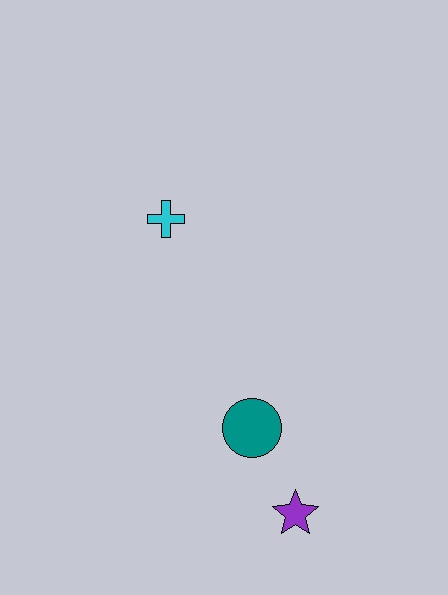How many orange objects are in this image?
There are no orange objects.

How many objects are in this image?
There are 3 objects.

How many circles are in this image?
There is 1 circle.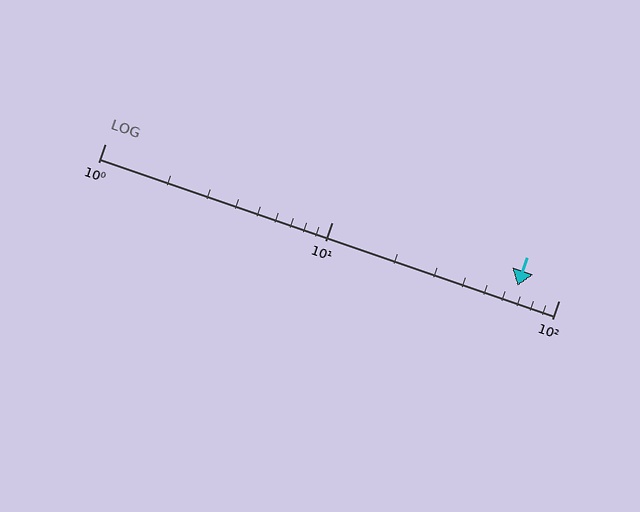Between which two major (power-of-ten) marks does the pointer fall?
The pointer is between 10 and 100.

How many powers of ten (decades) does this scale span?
The scale spans 2 decades, from 1 to 100.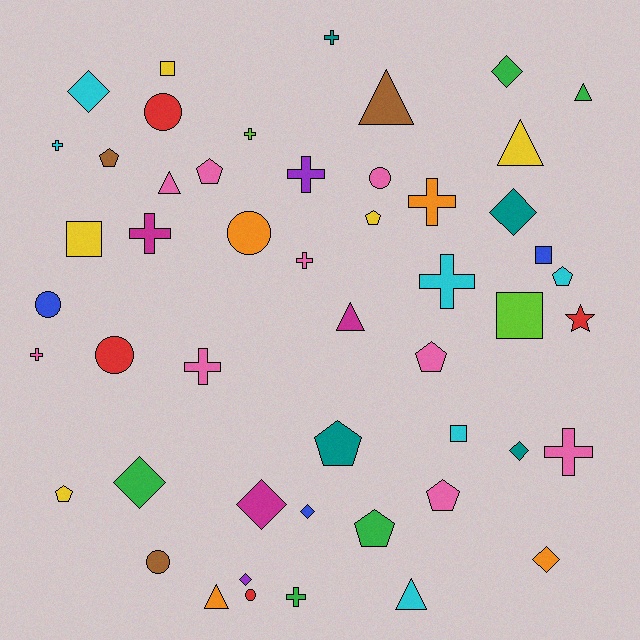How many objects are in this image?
There are 50 objects.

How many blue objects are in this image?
There are 3 blue objects.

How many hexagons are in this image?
There are no hexagons.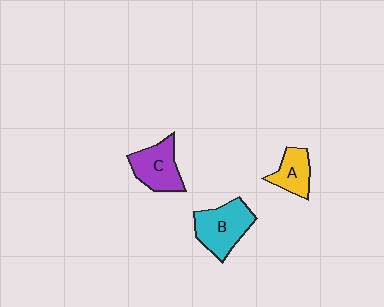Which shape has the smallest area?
Shape A (yellow).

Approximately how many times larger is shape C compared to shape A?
Approximately 1.4 times.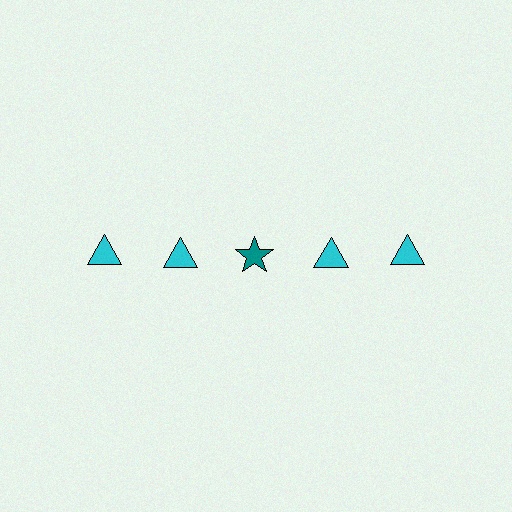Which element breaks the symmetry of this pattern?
The teal star in the top row, center column breaks the symmetry. All other shapes are cyan triangles.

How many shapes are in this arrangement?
There are 5 shapes arranged in a grid pattern.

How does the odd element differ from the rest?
It differs in both color (teal instead of cyan) and shape (star instead of triangle).